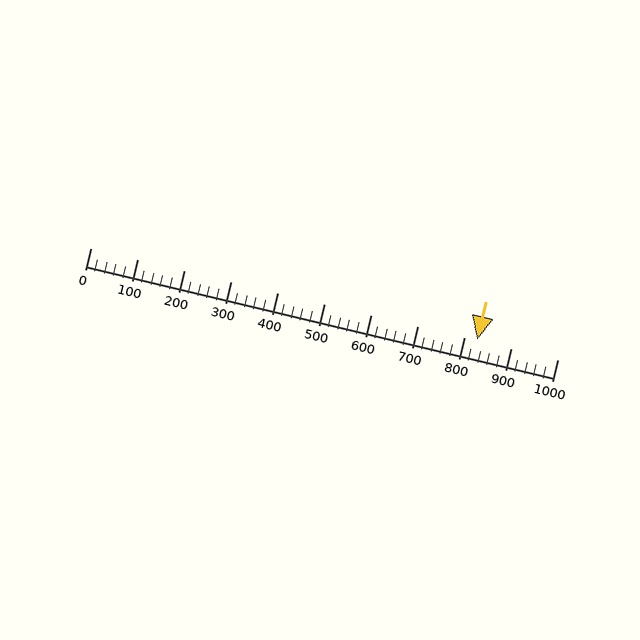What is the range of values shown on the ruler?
The ruler shows values from 0 to 1000.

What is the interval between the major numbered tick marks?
The major tick marks are spaced 100 units apart.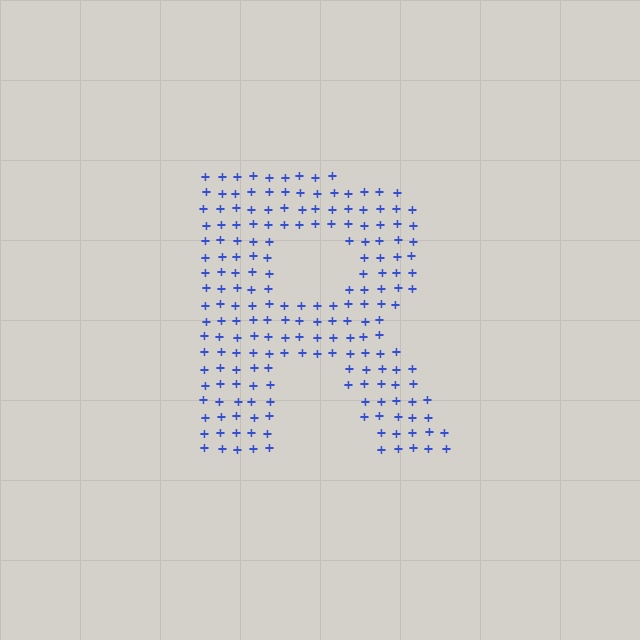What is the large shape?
The large shape is the letter R.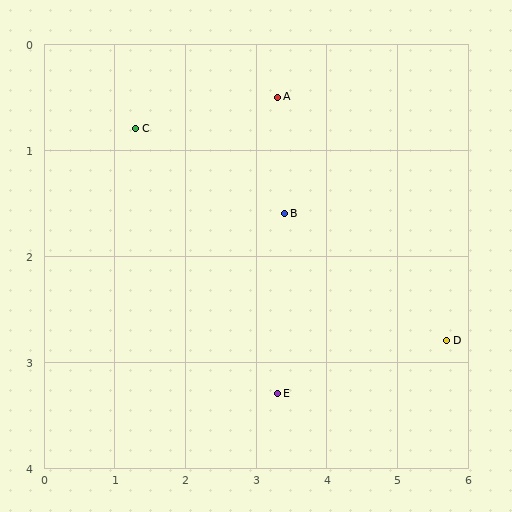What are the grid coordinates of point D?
Point D is at approximately (5.7, 2.8).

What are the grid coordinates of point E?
Point E is at approximately (3.3, 3.3).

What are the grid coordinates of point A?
Point A is at approximately (3.3, 0.5).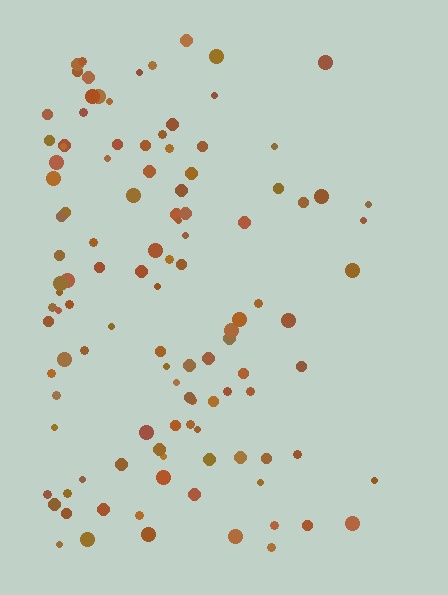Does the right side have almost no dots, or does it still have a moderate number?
Still a moderate number, just noticeably fewer than the left.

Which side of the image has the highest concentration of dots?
The left.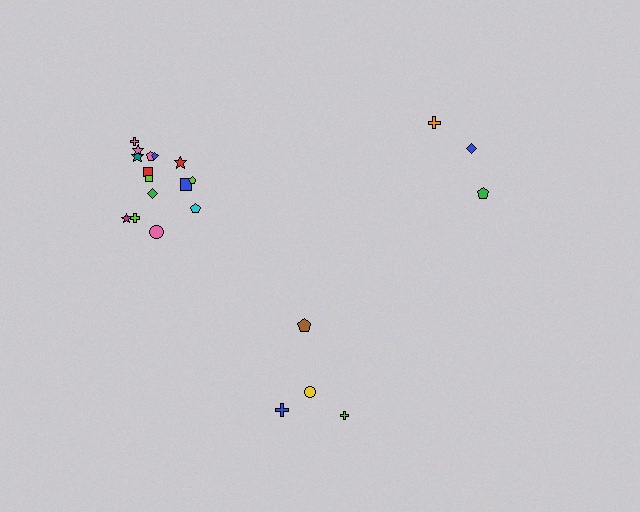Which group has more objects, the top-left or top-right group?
The top-left group.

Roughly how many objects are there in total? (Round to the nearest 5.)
Roughly 20 objects in total.